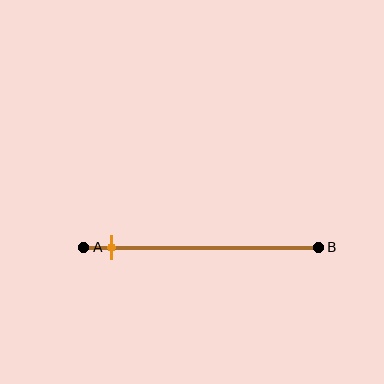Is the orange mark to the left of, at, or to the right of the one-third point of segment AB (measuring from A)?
The orange mark is to the left of the one-third point of segment AB.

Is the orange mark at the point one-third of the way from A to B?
No, the mark is at about 10% from A, not at the 33% one-third point.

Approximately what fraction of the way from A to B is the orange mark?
The orange mark is approximately 10% of the way from A to B.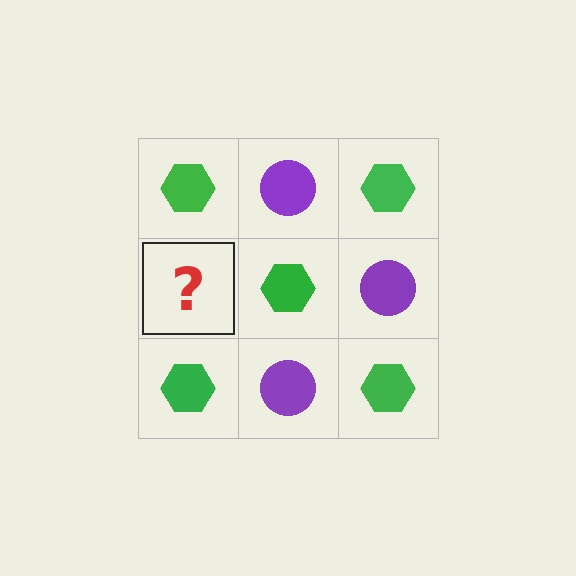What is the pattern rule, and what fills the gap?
The rule is that it alternates green hexagon and purple circle in a checkerboard pattern. The gap should be filled with a purple circle.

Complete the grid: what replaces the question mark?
The question mark should be replaced with a purple circle.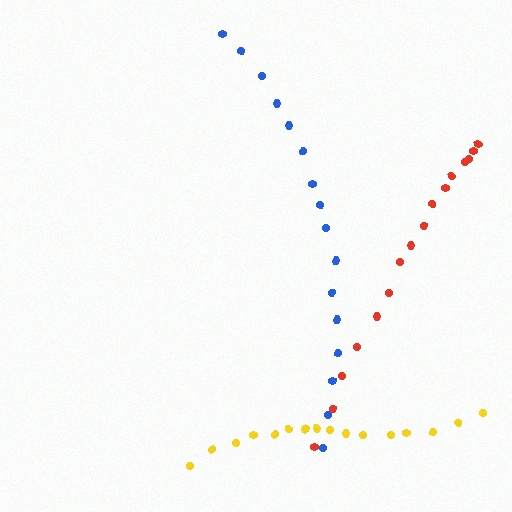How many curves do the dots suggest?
There are 3 distinct paths.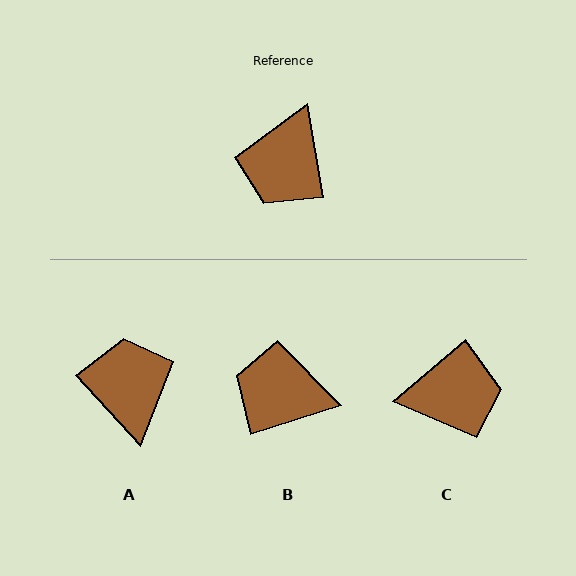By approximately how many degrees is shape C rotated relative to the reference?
Approximately 121 degrees counter-clockwise.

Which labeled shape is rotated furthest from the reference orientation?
A, about 147 degrees away.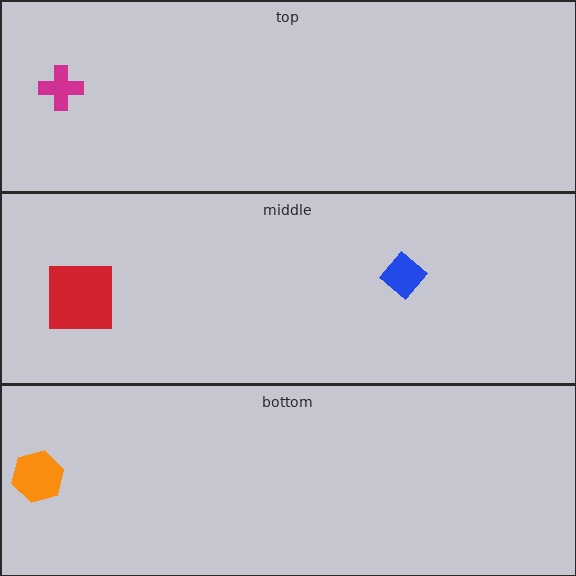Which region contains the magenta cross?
The top region.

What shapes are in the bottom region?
The orange hexagon.